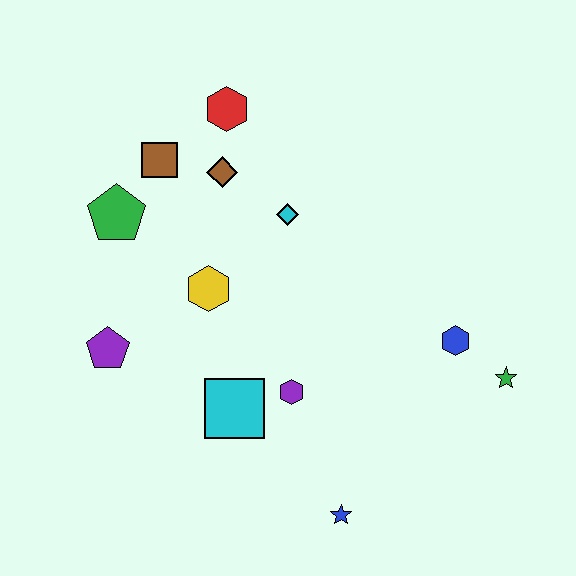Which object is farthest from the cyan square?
The red hexagon is farthest from the cyan square.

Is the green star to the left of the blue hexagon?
No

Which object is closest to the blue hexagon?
The green star is closest to the blue hexagon.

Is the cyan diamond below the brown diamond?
Yes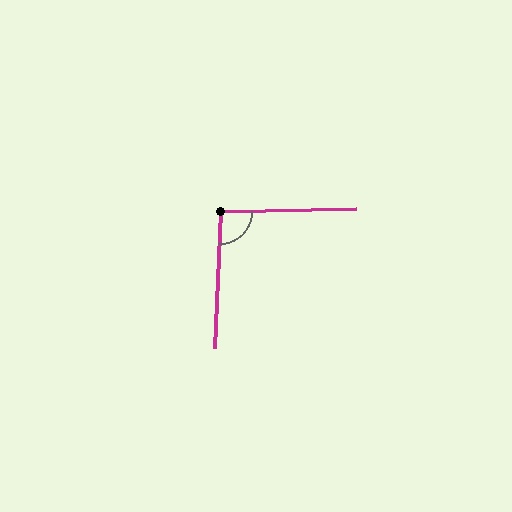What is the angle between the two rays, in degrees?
Approximately 94 degrees.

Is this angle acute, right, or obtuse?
It is approximately a right angle.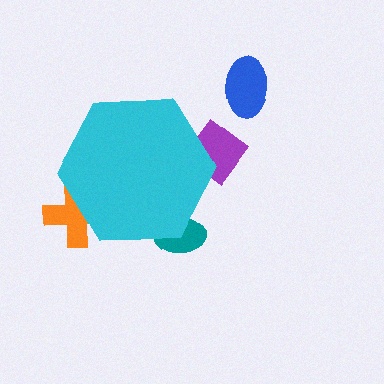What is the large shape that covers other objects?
A cyan hexagon.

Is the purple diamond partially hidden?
Yes, the purple diamond is partially hidden behind the cyan hexagon.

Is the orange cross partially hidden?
Yes, the orange cross is partially hidden behind the cyan hexagon.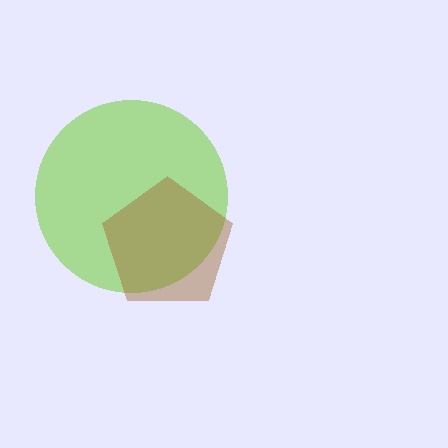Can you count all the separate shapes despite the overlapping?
Yes, there are 2 separate shapes.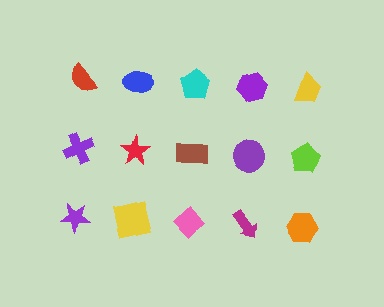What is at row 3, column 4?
A magenta arrow.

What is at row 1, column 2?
A blue ellipse.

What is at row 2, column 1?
A purple cross.